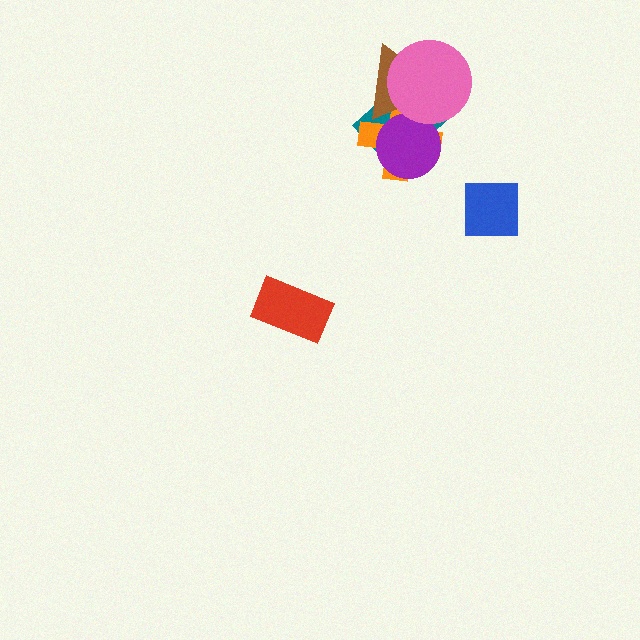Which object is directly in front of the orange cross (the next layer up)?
The purple circle is directly in front of the orange cross.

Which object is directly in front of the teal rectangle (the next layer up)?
The orange cross is directly in front of the teal rectangle.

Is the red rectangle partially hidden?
No, no other shape covers it.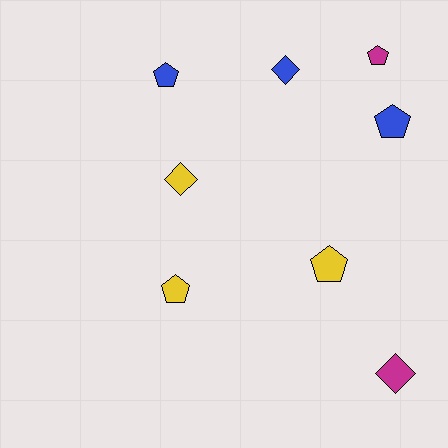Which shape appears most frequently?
Pentagon, with 5 objects.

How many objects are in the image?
There are 8 objects.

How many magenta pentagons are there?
There is 1 magenta pentagon.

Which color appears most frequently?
Blue, with 3 objects.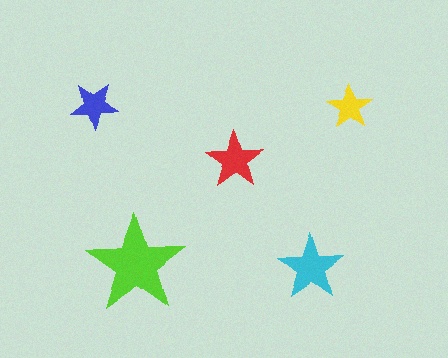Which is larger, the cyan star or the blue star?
The cyan one.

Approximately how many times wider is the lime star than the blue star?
About 2 times wider.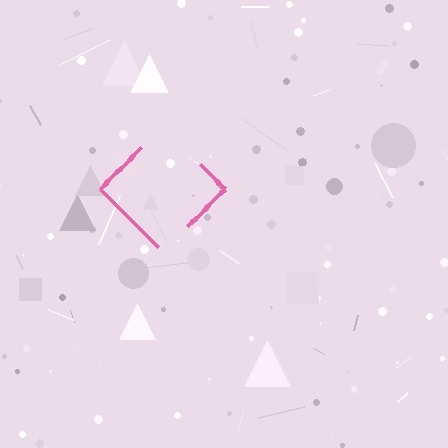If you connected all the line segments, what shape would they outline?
They would outline a diamond.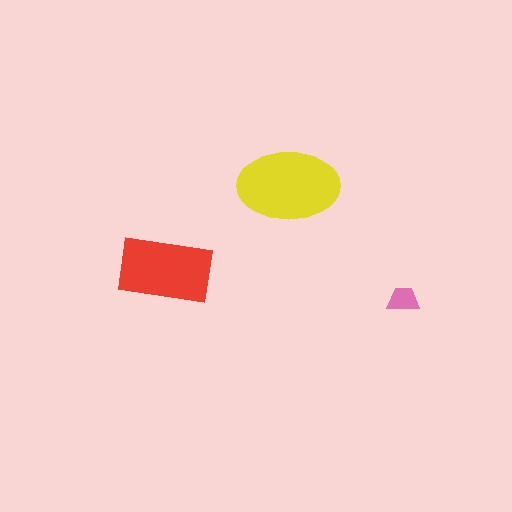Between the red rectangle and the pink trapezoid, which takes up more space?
The red rectangle.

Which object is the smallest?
The pink trapezoid.